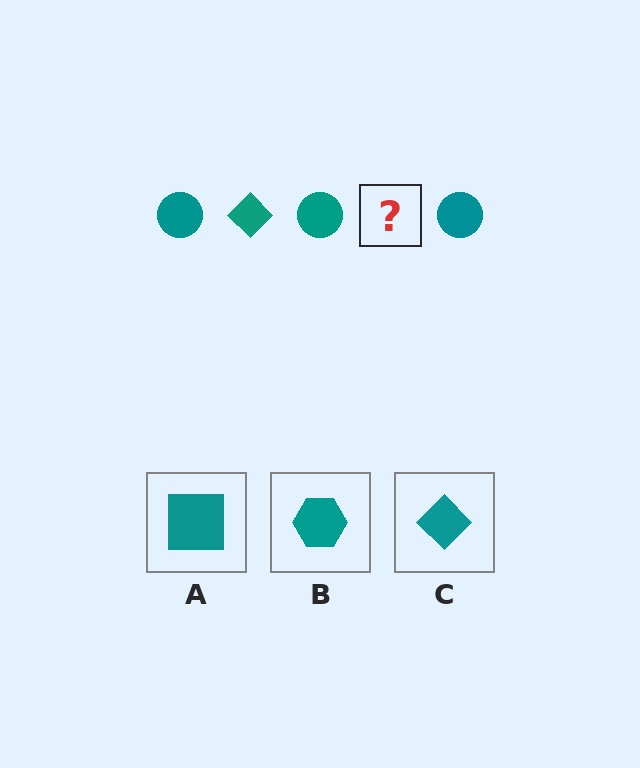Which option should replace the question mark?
Option C.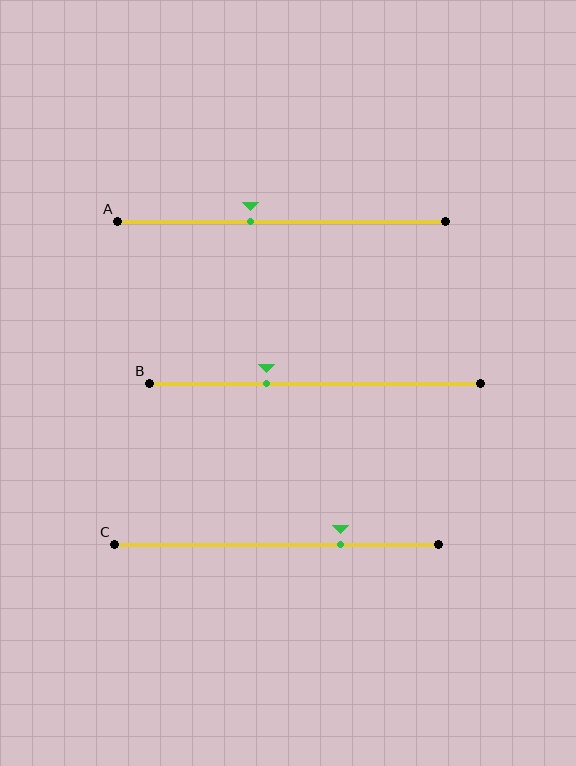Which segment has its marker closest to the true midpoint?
Segment A has its marker closest to the true midpoint.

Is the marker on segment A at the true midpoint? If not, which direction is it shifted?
No, the marker on segment A is shifted to the left by about 9% of the segment length.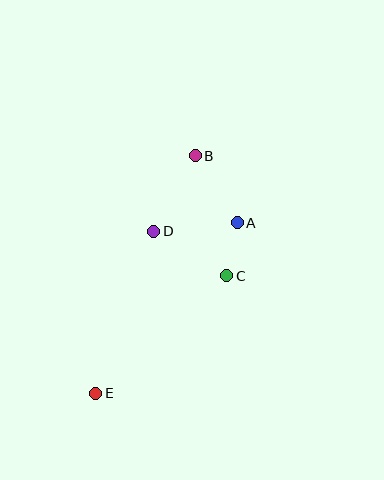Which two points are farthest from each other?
Points B and E are farthest from each other.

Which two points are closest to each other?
Points A and C are closest to each other.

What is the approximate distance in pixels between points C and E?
The distance between C and E is approximately 176 pixels.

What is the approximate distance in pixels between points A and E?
The distance between A and E is approximately 222 pixels.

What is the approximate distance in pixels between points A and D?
The distance between A and D is approximately 84 pixels.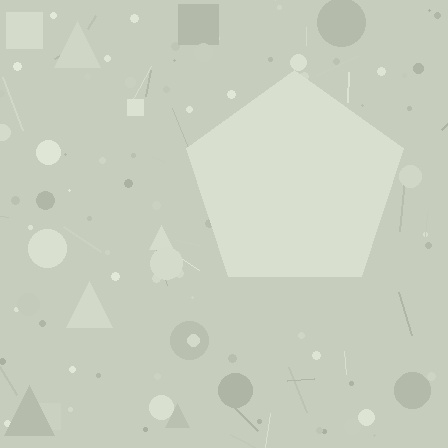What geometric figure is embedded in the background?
A pentagon is embedded in the background.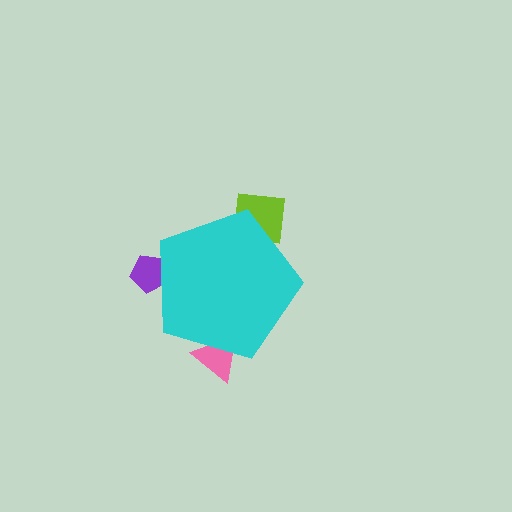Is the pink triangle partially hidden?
Yes, the pink triangle is partially hidden behind the cyan pentagon.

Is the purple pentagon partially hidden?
Yes, the purple pentagon is partially hidden behind the cyan pentagon.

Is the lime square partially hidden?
Yes, the lime square is partially hidden behind the cyan pentagon.